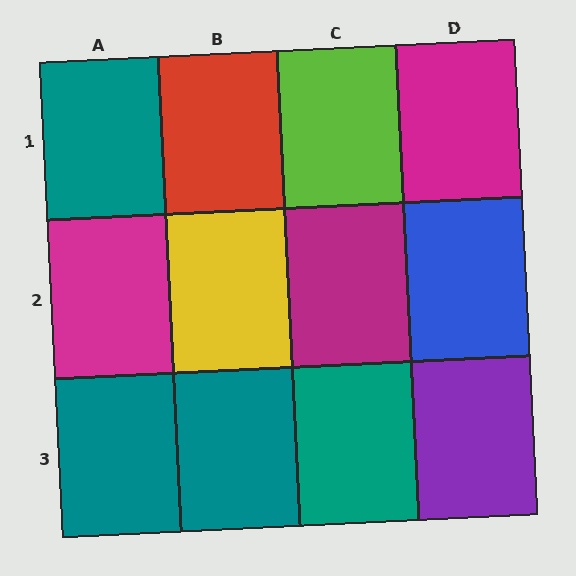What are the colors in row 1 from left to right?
Teal, red, lime, magenta.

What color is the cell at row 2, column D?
Blue.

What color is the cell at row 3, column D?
Purple.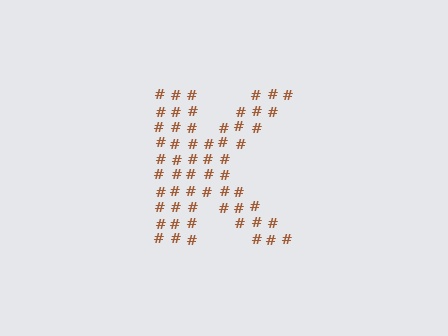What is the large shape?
The large shape is the letter K.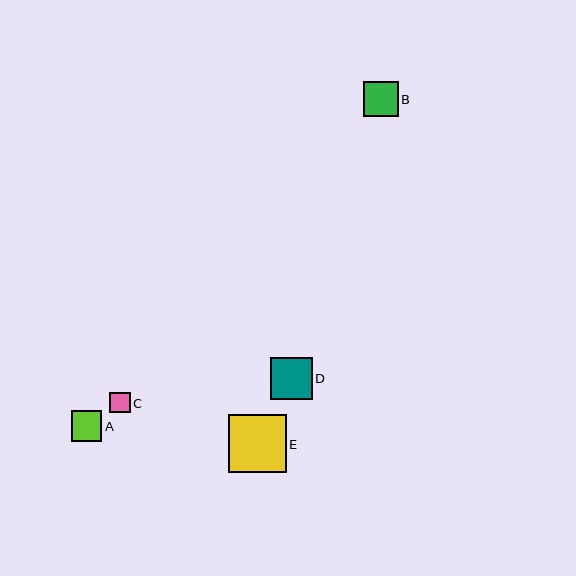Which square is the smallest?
Square C is the smallest with a size of approximately 21 pixels.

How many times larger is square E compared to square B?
Square E is approximately 1.7 times the size of square B.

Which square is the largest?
Square E is the largest with a size of approximately 58 pixels.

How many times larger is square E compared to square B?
Square E is approximately 1.7 times the size of square B.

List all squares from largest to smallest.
From largest to smallest: E, D, B, A, C.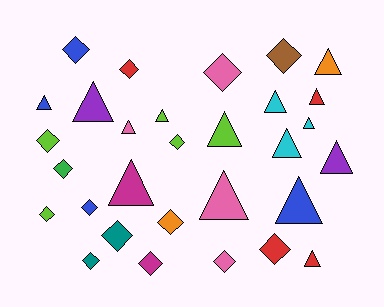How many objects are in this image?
There are 30 objects.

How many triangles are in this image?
There are 15 triangles.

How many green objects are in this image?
There is 1 green object.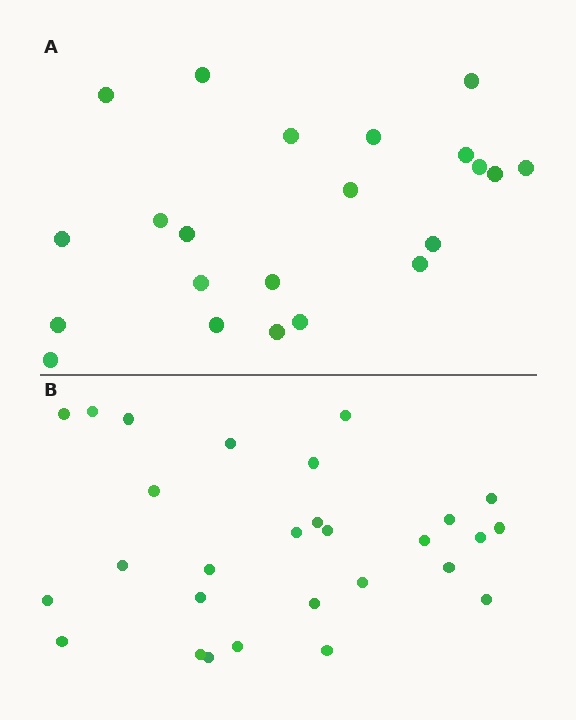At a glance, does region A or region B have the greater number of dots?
Region B (the bottom region) has more dots.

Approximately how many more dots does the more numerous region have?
Region B has about 6 more dots than region A.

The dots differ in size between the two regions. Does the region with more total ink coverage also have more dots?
No. Region A has more total ink coverage because its dots are larger, but region B actually contains more individual dots. Total area can be misleading — the number of items is what matters here.